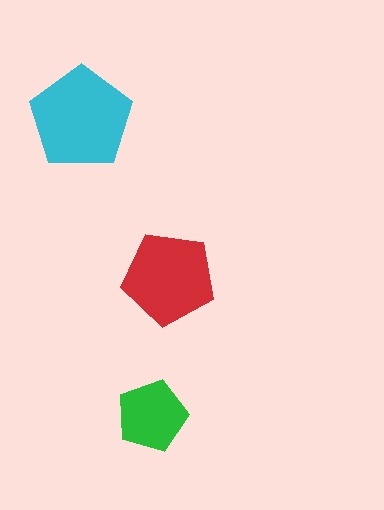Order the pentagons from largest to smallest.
the cyan one, the red one, the green one.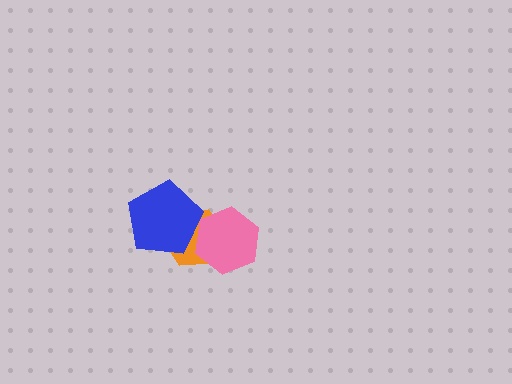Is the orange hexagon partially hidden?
Yes, it is partially covered by another shape.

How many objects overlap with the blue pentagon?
1 object overlaps with the blue pentagon.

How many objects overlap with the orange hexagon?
2 objects overlap with the orange hexagon.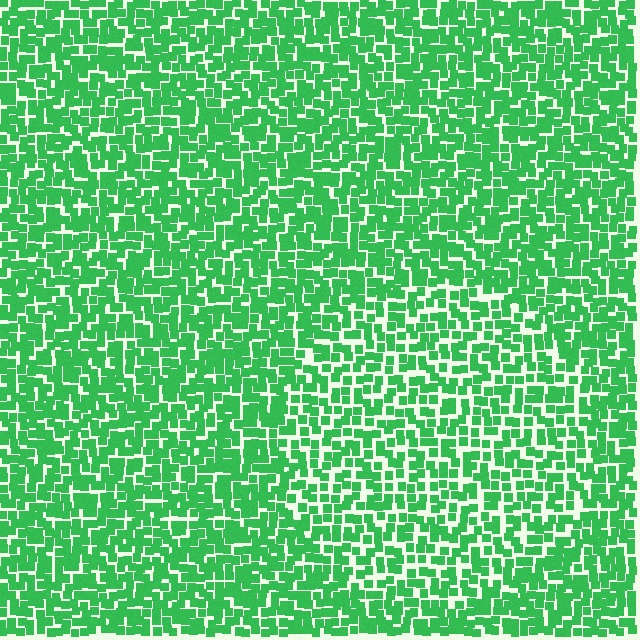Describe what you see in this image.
The image contains small green elements arranged at two different densities. A circle-shaped region is visible where the elements are less densely packed than the surrounding area.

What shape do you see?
I see a circle.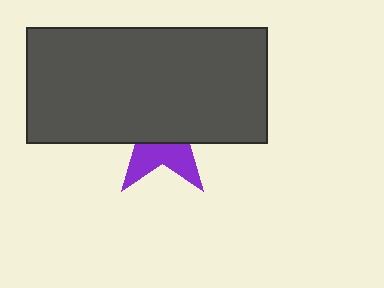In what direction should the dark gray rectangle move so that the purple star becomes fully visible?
The dark gray rectangle should move up. That is the shortest direction to clear the overlap and leave the purple star fully visible.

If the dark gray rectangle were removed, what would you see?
You would see the complete purple star.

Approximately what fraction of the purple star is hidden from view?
Roughly 62% of the purple star is hidden behind the dark gray rectangle.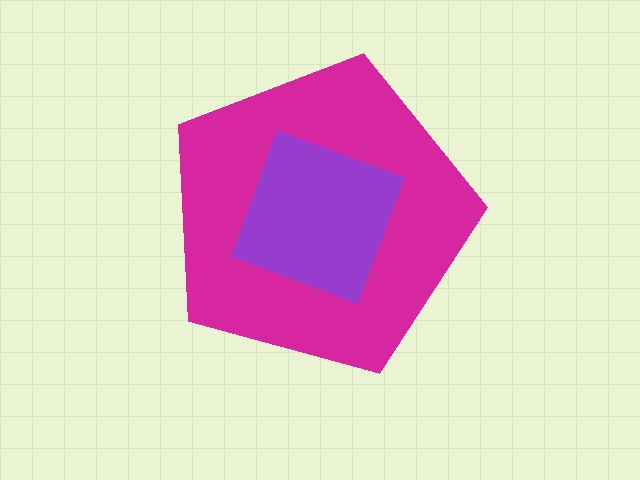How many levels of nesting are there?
2.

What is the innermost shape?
The purple diamond.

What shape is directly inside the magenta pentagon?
The purple diamond.